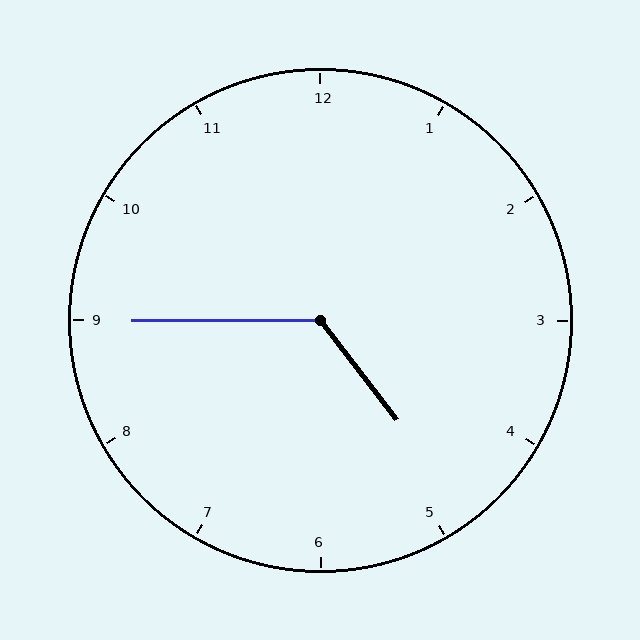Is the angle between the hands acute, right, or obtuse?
It is obtuse.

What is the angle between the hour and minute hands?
Approximately 128 degrees.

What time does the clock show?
4:45.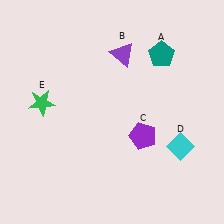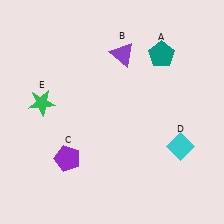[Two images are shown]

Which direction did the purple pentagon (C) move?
The purple pentagon (C) moved left.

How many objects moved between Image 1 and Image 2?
1 object moved between the two images.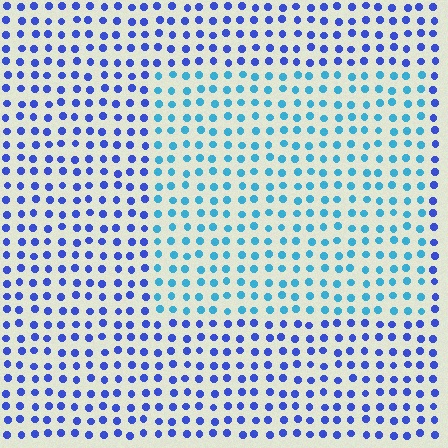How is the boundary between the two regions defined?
The boundary is defined purely by a slight shift in hue (about 38 degrees). Spacing, size, and orientation are identical on both sides.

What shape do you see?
I see a rectangle.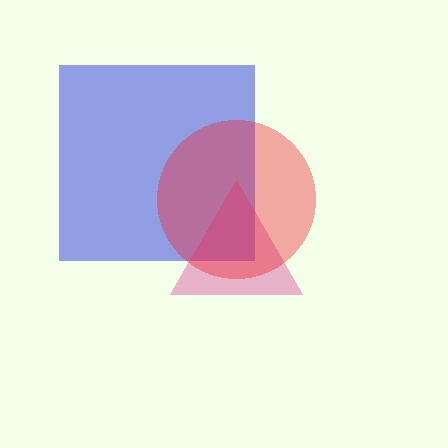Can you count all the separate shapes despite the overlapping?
Yes, there are 3 separate shapes.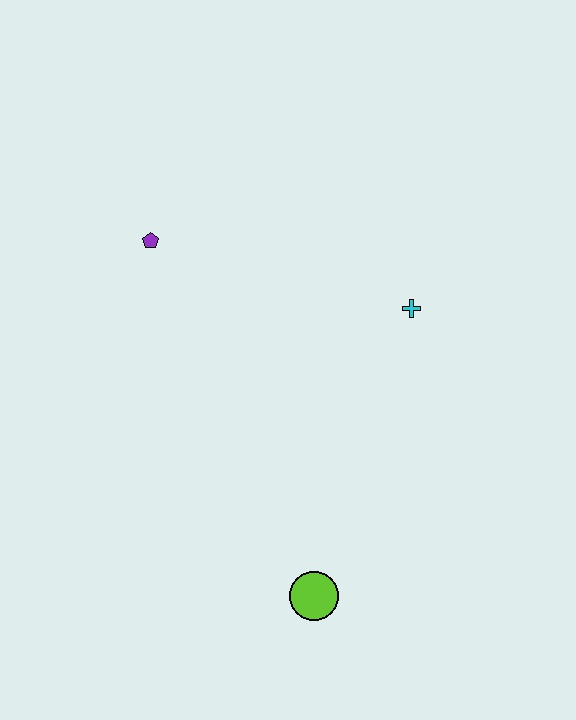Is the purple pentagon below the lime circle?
No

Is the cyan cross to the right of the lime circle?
Yes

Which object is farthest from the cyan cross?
The lime circle is farthest from the cyan cross.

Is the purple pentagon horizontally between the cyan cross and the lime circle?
No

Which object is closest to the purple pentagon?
The cyan cross is closest to the purple pentagon.